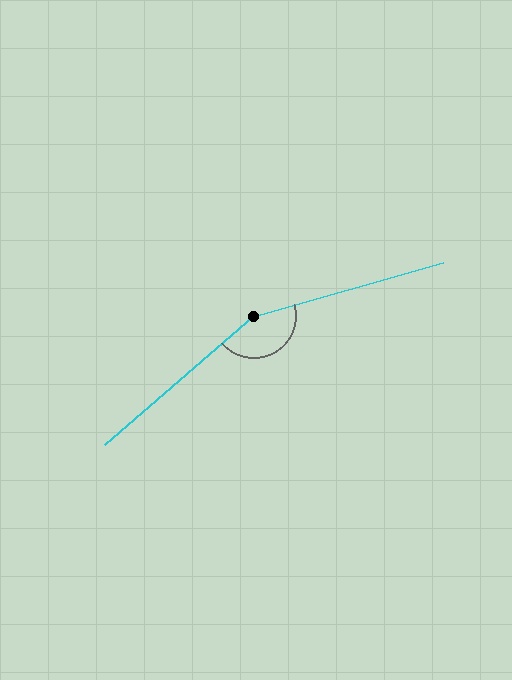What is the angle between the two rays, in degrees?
Approximately 155 degrees.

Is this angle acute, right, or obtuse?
It is obtuse.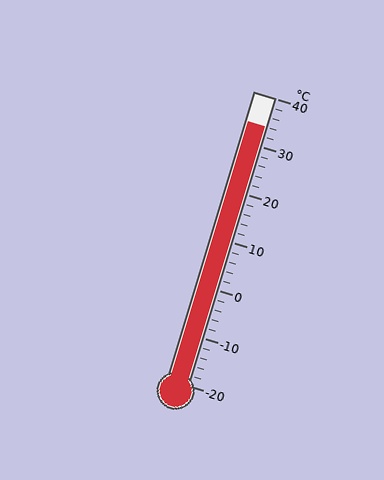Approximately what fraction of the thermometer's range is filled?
The thermometer is filled to approximately 90% of its range.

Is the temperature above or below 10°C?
The temperature is above 10°C.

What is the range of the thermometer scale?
The thermometer scale ranges from -20°C to 40°C.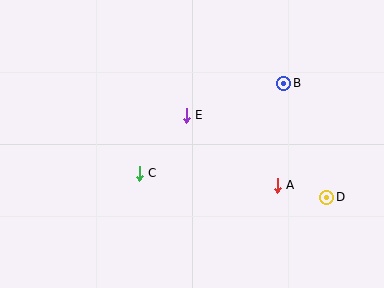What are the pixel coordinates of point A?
Point A is at (277, 185).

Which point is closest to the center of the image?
Point E at (186, 115) is closest to the center.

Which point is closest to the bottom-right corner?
Point D is closest to the bottom-right corner.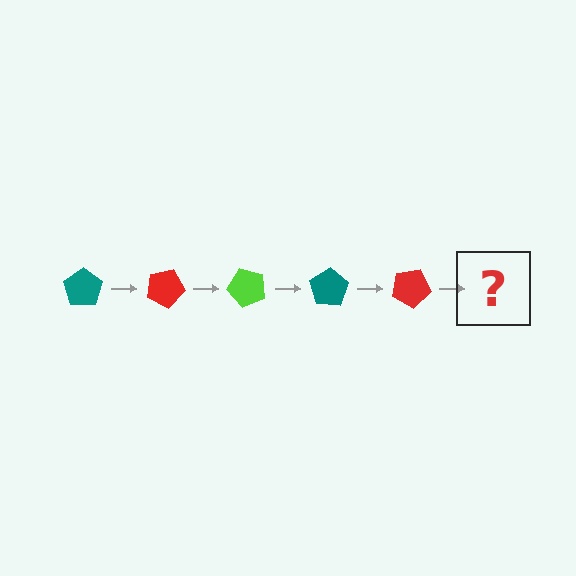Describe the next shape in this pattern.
It should be a lime pentagon, rotated 125 degrees from the start.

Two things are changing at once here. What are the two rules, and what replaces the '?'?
The two rules are that it rotates 25 degrees each step and the color cycles through teal, red, and lime. The '?' should be a lime pentagon, rotated 125 degrees from the start.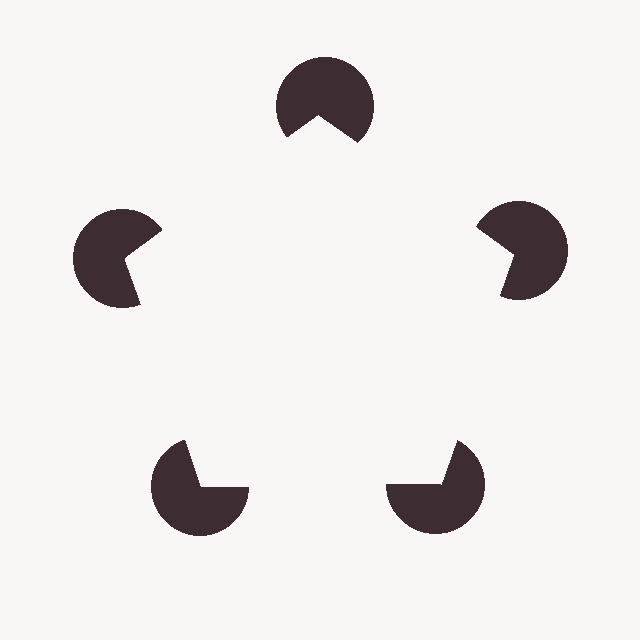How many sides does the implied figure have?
5 sides.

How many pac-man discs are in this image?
There are 5 — one at each vertex of the illusory pentagon.